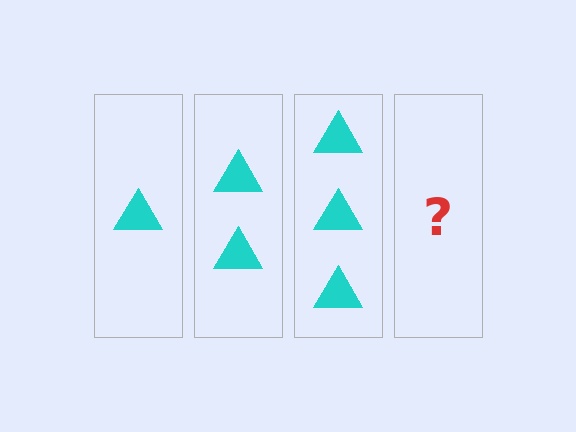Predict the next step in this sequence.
The next step is 4 triangles.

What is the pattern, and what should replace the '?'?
The pattern is that each step adds one more triangle. The '?' should be 4 triangles.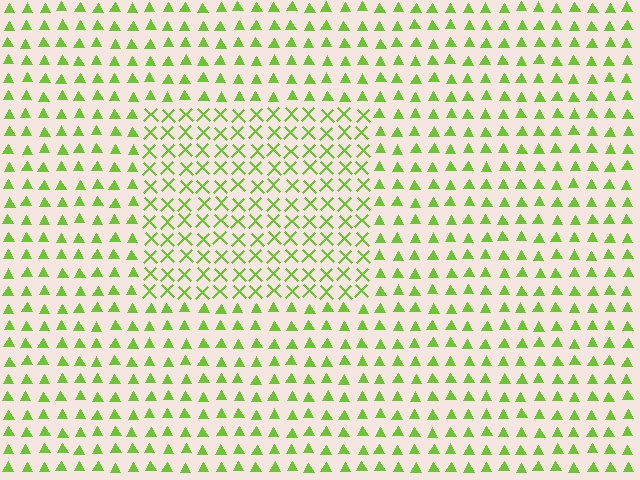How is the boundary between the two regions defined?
The boundary is defined by a change in element shape: X marks inside vs. triangles outside. All elements share the same color and spacing.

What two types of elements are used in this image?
The image uses X marks inside the rectangle region and triangles outside it.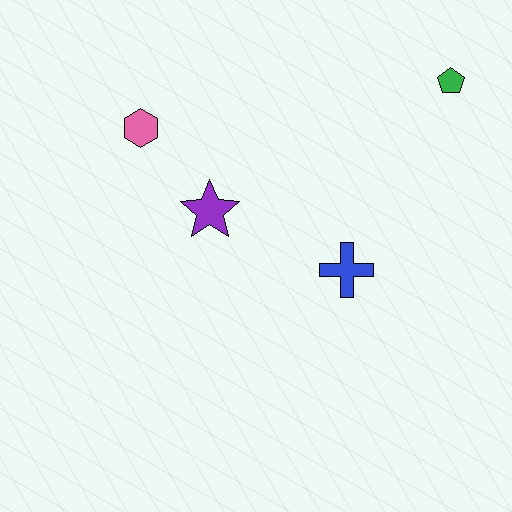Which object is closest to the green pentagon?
The blue cross is closest to the green pentagon.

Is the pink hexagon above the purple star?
Yes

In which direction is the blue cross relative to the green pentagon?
The blue cross is below the green pentagon.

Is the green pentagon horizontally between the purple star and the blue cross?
No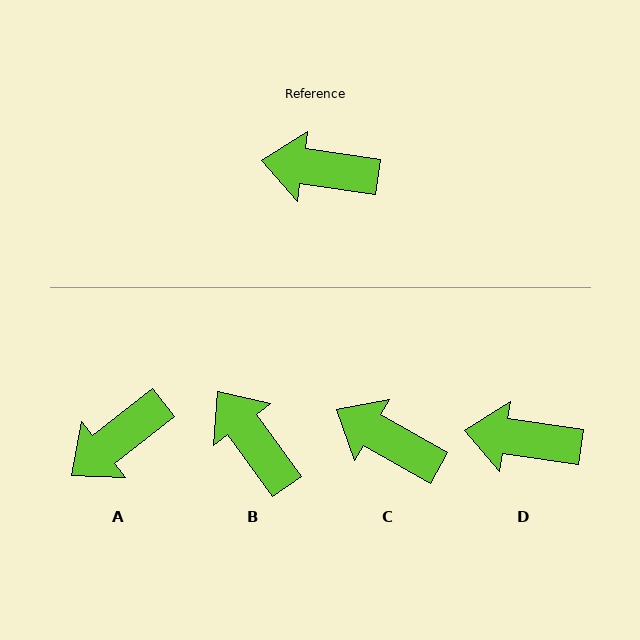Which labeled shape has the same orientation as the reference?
D.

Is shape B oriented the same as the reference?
No, it is off by about 46 degrees.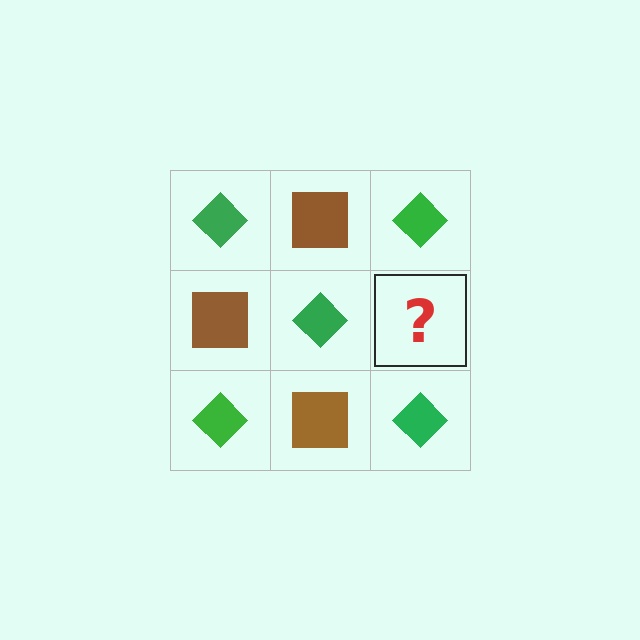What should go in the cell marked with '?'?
The missing cell should contain a brown square.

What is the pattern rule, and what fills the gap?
The rule is that it alternates green diamond and brown square in a checkerboard pattern. The gap should be filled with a brown square.